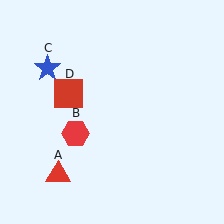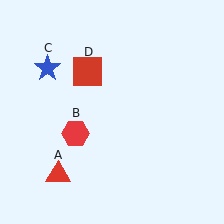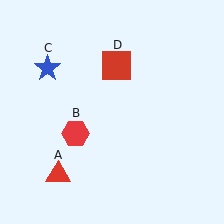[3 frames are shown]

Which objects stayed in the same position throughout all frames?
Red triangle (object A) and red hexagon (object B) and blue star (object C) remained stationary.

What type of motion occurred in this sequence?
The red square (object D) rotated clockwise around the center of the scene.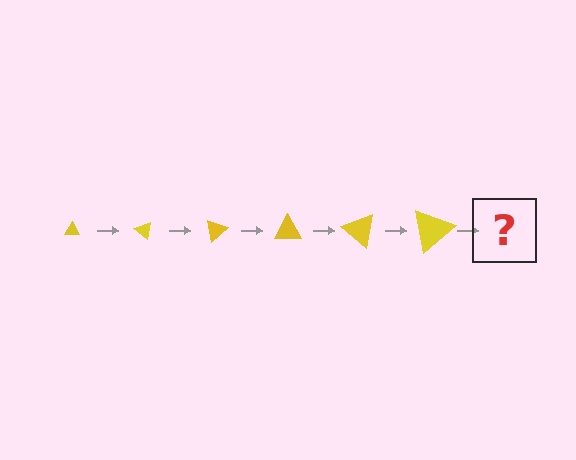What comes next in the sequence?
The next element should be a triangle, larger than the previous one and rotated 240 degrees from the start.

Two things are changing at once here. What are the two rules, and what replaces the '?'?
The two rules are that the triangle grows larger each step and it rotates 40 degrees each step. The '?' should be a triangle, larger than the previous one and rotated 240 degrees from the start.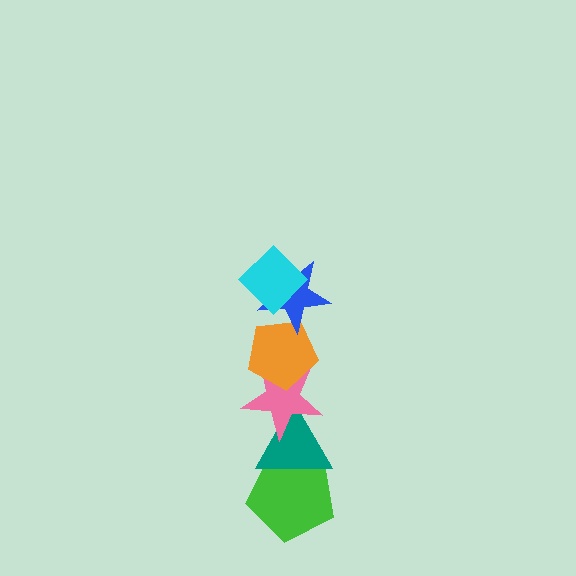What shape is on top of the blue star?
The cyan diamond is on top of the blue star.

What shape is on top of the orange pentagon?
The blue star is on top of the orange pentagon.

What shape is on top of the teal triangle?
The pink star is on top of the teal triangle.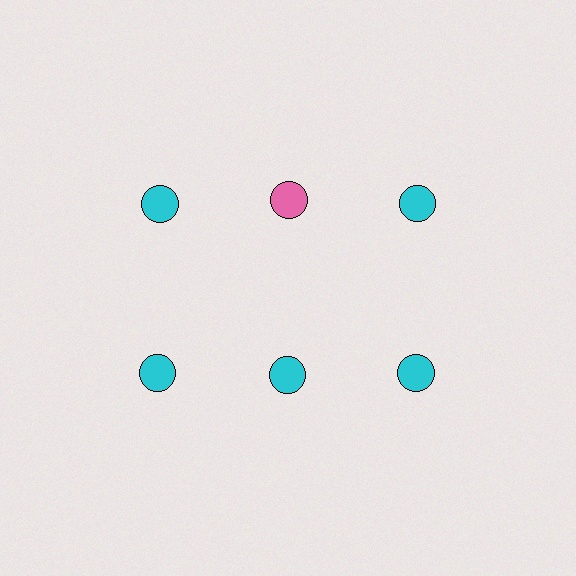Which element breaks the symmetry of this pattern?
The pink circle in the top row, second from left column breaks the symmetry. All other shapes are cyan circles.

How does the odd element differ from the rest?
It has a different color: pink instead of cyan.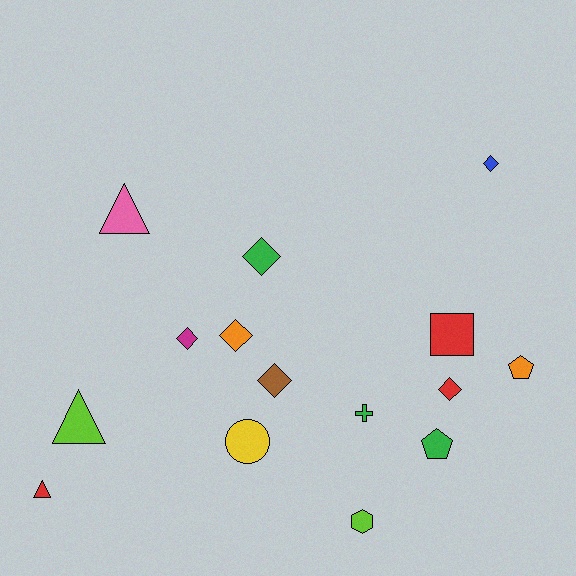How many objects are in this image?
There are 15 objects.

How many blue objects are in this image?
There is 1 blue object.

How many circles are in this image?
There is 1 circle.